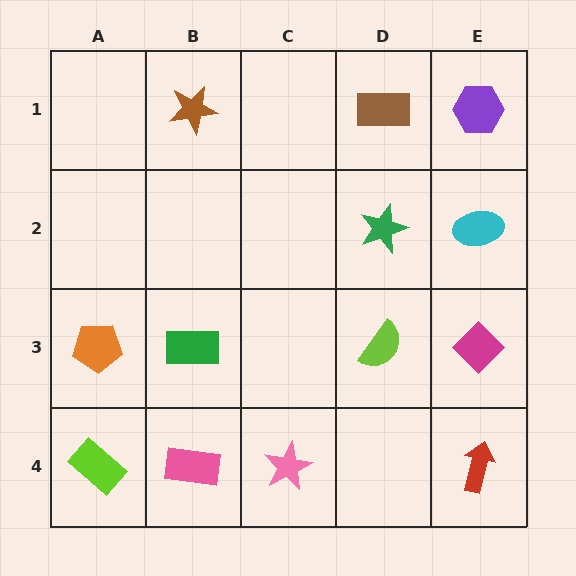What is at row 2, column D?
A green star.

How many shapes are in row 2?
2 shapes.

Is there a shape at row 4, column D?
No, that cell is empty.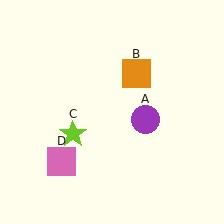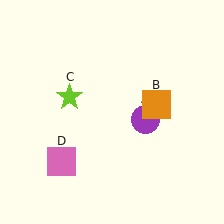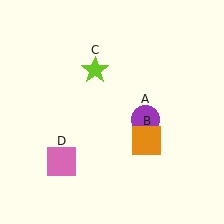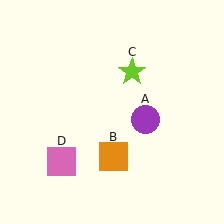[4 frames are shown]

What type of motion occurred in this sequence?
The orange square (object B), lime star (object C) rotated clockwise around the center of the scene.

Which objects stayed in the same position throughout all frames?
Purple circle (object A) and pink square (object D) remained stationary.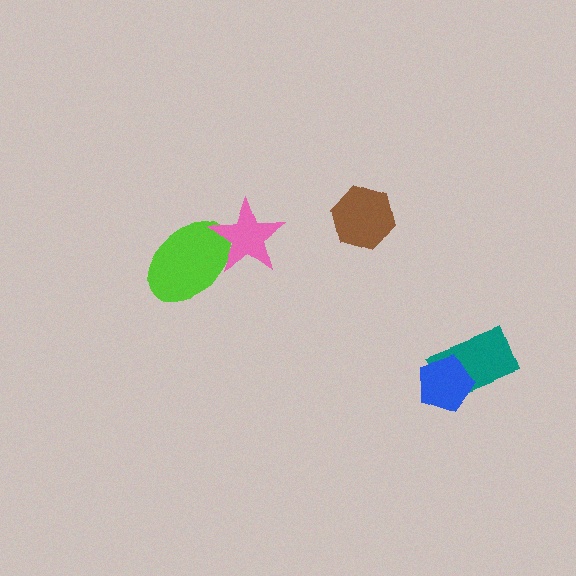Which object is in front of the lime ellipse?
The pink star is in front of the lime ellipse.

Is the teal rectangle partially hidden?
Yes, it is partially covered by another shape.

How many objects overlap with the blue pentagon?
1 object overlaps with the blue pentagon.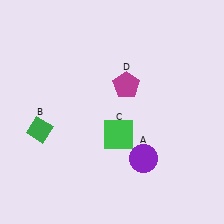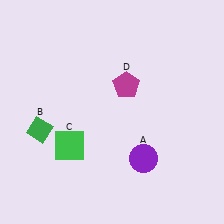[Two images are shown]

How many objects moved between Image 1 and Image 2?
1 object moved between the two images.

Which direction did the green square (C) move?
The green square (C) moved left.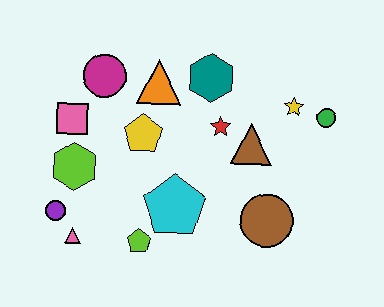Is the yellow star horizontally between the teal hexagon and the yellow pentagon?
No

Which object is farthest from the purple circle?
The green circle is farthest from the purple circle.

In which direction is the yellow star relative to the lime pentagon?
The yellow star is to the right of the lime pentagon.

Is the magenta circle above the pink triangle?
Yes